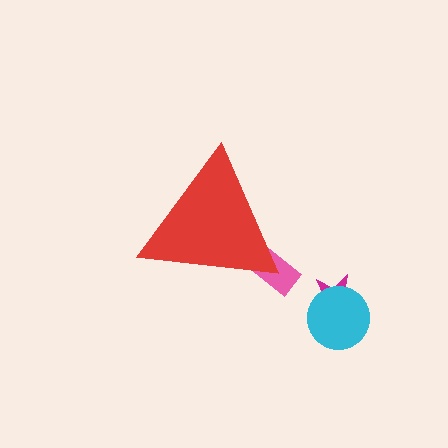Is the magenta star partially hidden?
No, the magenta star is fully visible.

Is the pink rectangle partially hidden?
Yes, the pink rectangle is partially hidden behind the red triangle.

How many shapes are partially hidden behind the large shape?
1 shape is partially hidden.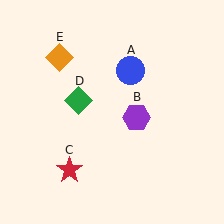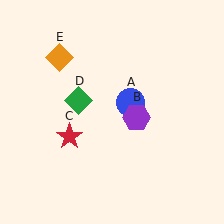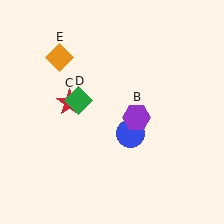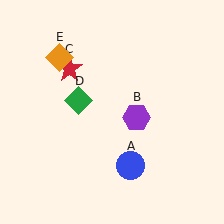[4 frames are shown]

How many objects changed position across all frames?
2 objects changed position: blue circle (object A), red star (object C).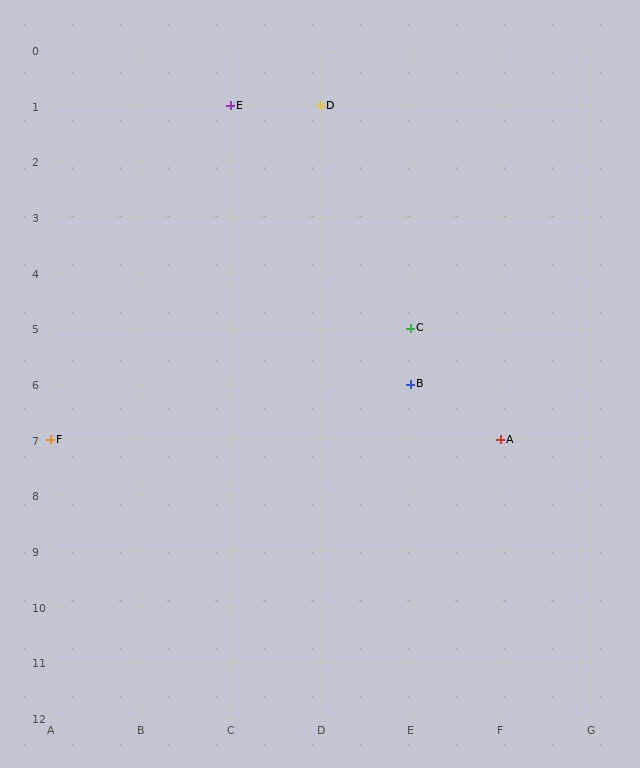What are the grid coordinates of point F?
Point F is at grid coordinates (A, 7).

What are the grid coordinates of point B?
Point B is at grid coordinates (E, 6).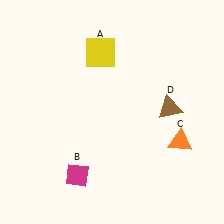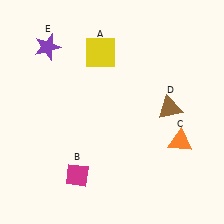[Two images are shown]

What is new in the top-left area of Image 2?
A purple star (E) was added in the top-left area of Image 2.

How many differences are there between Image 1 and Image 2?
There is 1 difference between the two images.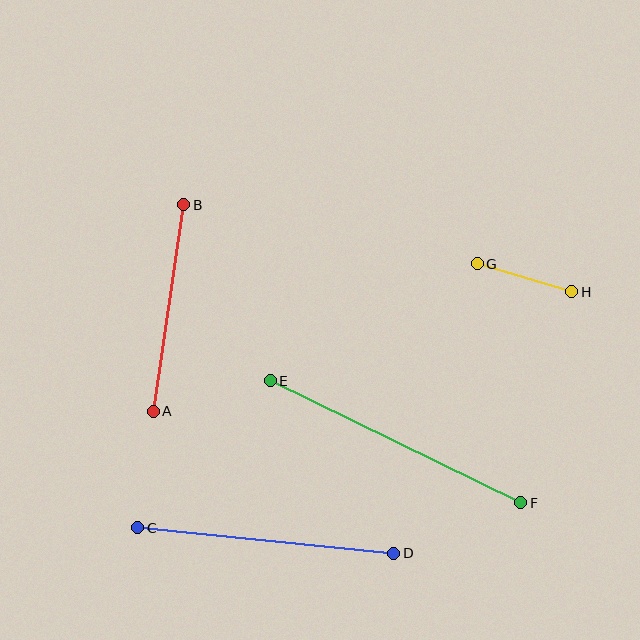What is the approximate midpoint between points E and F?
The midpoint is at approximately (396, 442) pixels.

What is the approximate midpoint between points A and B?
The midpoint is at approximately (169, 308) pixels.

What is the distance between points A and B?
The distance is approximately 209 pixels.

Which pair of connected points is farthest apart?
Points E and F are farthest apart.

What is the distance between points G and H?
The distance is approximately 99 pixels.